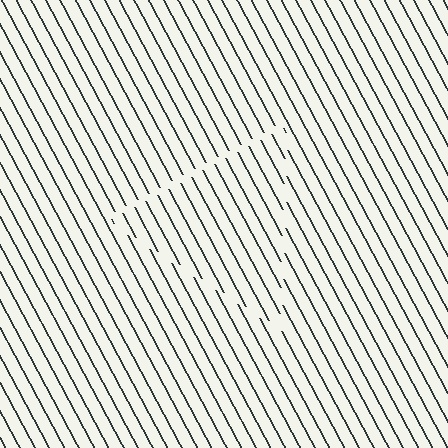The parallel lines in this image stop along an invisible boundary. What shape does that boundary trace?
An illusory triangle. The interior of the shape contains the same grating, shifted by half a period — the contour is defined by the phase discontinuity where line-ends from the inner and outer gratings abut.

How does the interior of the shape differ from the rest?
The interior of the shape contains the same grating, shifted by half a period — the contour is defined by the phase discontinuity where line-ends from the inner and outer gratings abut.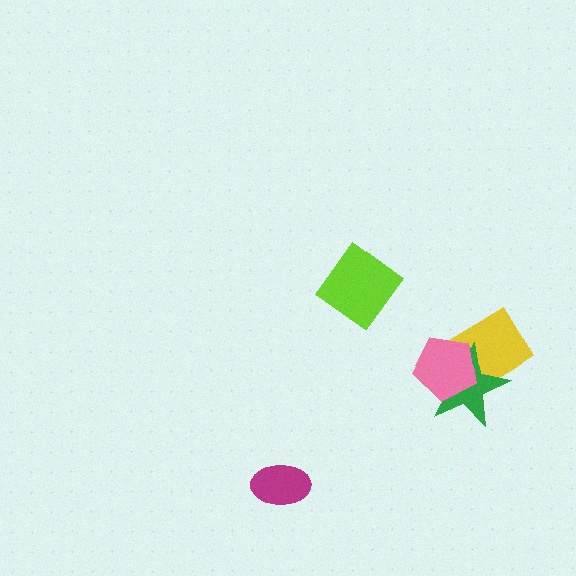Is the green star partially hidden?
Yes, it is partially covered by another shape.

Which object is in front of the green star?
The pink pentagon is in front of the green star.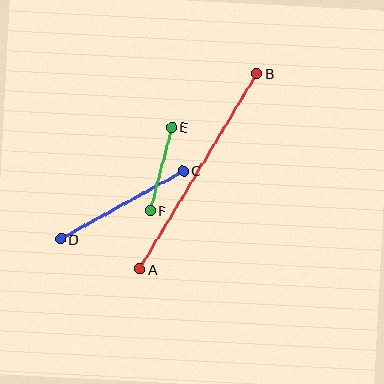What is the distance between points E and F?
The distance is approximately 86 pixels.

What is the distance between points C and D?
The distance is approximately 141 pixels.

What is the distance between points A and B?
The distance is approximately 229 pixels.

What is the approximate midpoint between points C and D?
The midpoint is at approximately (122, 205) pixels.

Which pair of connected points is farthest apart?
Points A and B are farthest apart.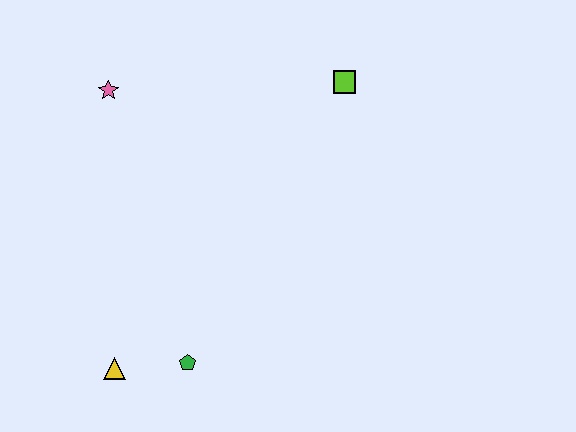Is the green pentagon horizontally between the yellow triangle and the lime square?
Yes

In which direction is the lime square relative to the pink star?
The lime square is to the right of the pink star.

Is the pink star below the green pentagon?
No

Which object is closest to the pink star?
The lime square is closest to the pink star.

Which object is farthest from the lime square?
The yellow triangle is farthest from the lime square.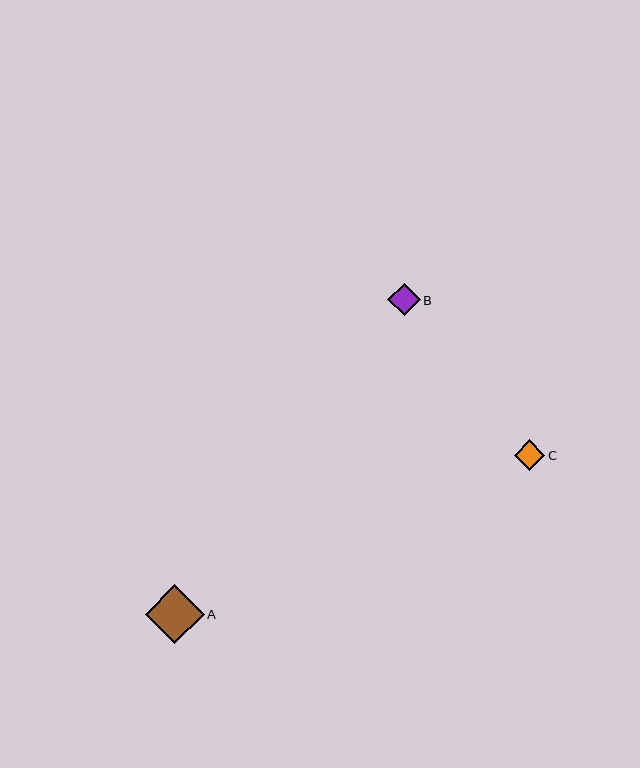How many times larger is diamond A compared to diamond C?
Diamond A is approximately 1.9 times the size of diamond C.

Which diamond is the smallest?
Diamond C is the smallest with a size of approximately 31 pixels.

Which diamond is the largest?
Diamond A is the largest with a size of approximately 59 pixels.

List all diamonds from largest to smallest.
From largest to smallest: A, B, C.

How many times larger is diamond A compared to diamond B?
Diamond A is approximately 1.8 times the size of diamond B.